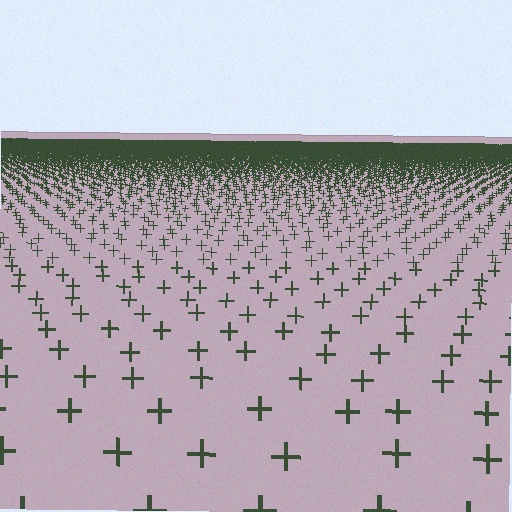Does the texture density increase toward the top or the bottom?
Density increases toward the top.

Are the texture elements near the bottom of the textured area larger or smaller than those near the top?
Larger. Near the bottom, elements are closer to the viewer and appear at a bigger on-screen size.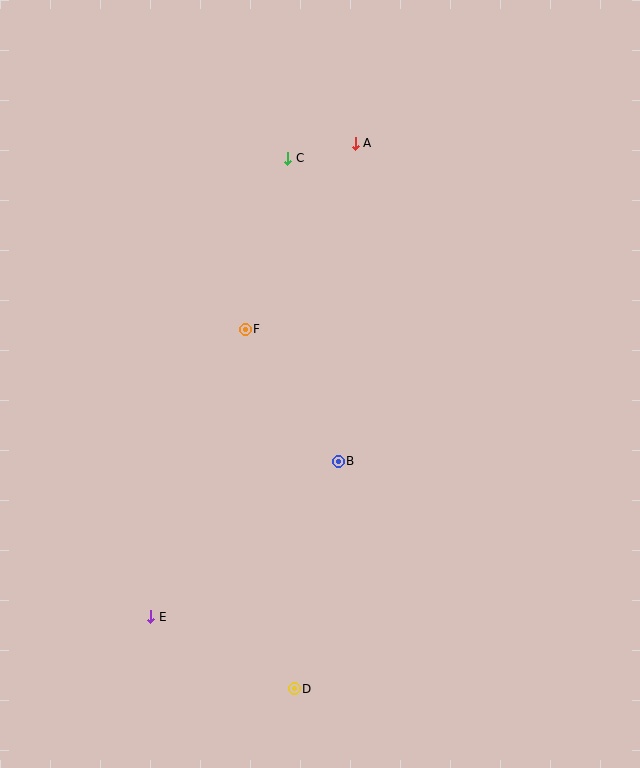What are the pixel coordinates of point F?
Point F is at (245, 329).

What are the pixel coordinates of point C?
Point C is at (288, 158).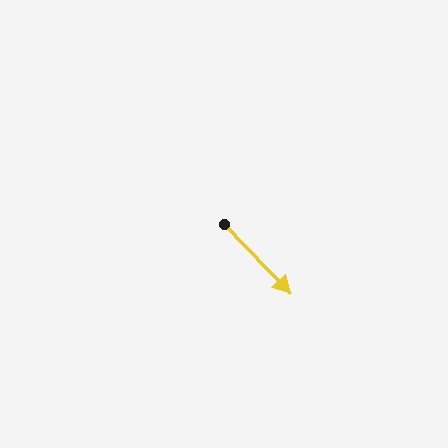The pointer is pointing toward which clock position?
Roughly 5 o'clock.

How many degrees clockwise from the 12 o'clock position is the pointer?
Approximately 136 degrees.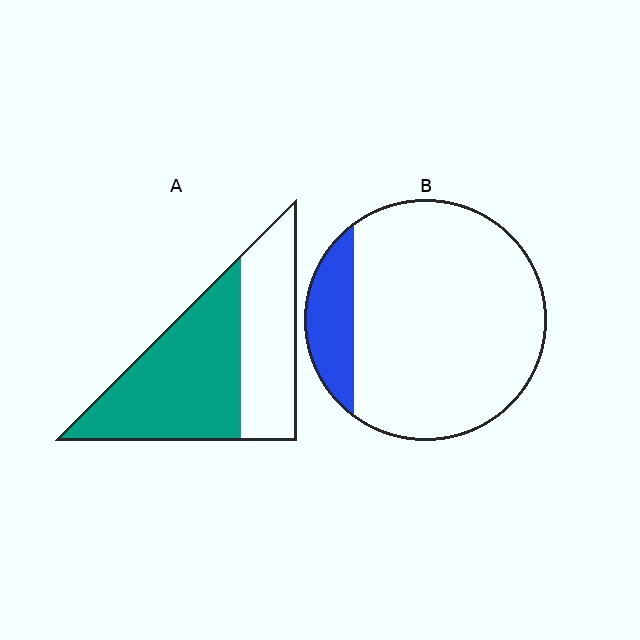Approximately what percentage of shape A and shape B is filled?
A is approximately 60% and B is approximately 15%.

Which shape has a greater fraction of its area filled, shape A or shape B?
Shape A.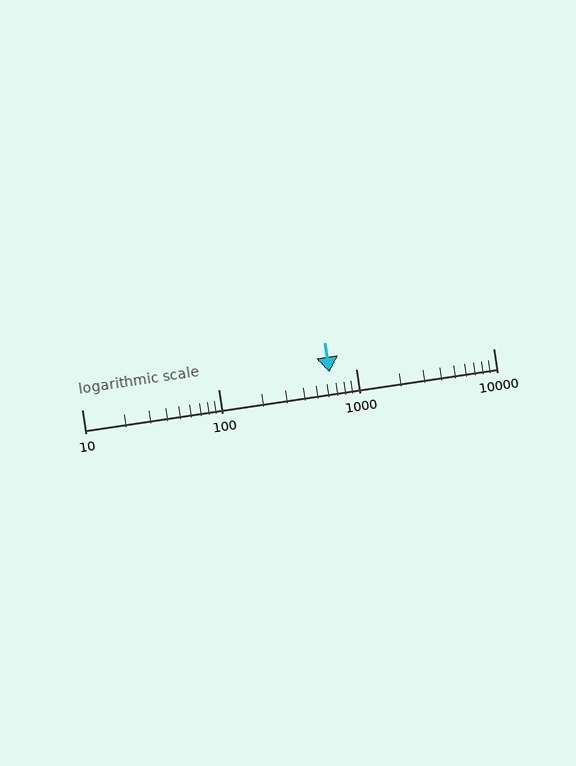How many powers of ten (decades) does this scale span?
The scale spans 3 decades, from 10 to 10000.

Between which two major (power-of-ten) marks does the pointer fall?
The pointer is between 100 and 1000.